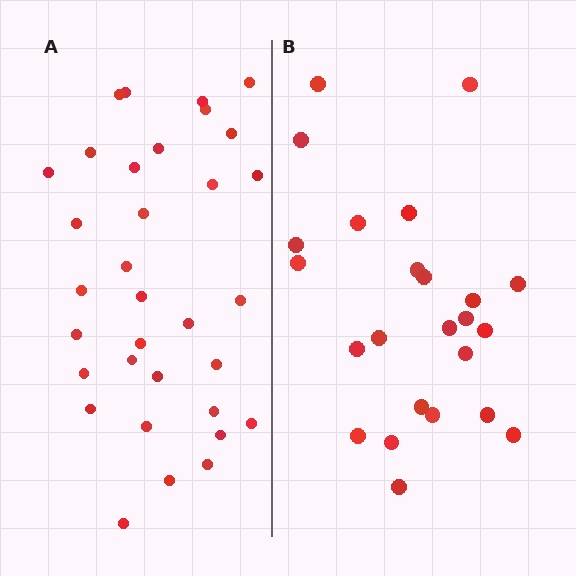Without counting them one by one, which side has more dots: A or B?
Region A (the left region) has more dots.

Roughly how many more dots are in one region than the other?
Region A has roughly 8 or so more dots than region B.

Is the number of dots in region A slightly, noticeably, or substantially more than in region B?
Region A has noticeably more, but not dramatically so. The ratio is roughly 1.4 to 1.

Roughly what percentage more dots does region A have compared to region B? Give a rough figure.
About 40% more.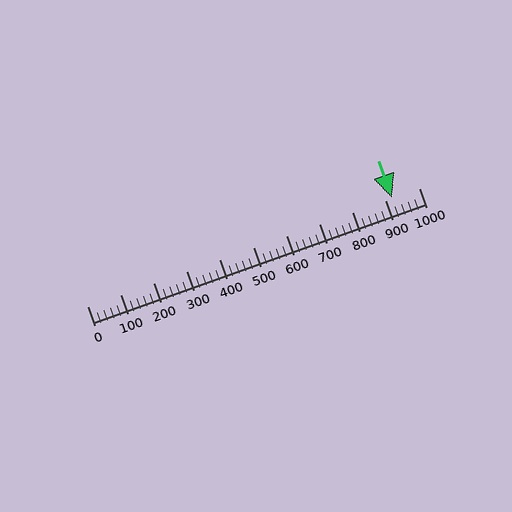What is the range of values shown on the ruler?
The ruler shows values from 0 to 1000.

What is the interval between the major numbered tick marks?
The major tick marks are spaced 100 units apart.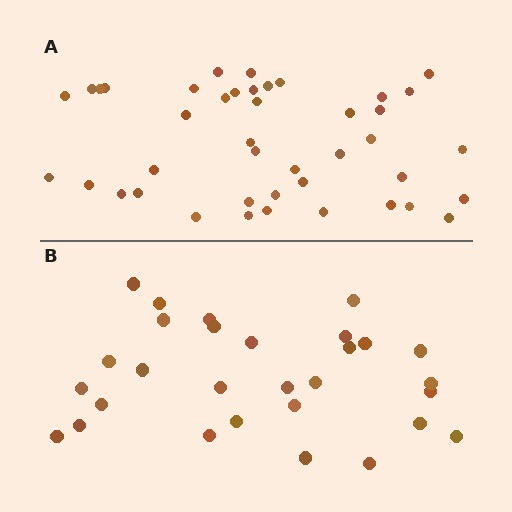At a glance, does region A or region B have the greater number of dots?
Region A (the top region) has more dots.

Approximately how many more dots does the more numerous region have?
Region A has approximately 15 more dots than region B.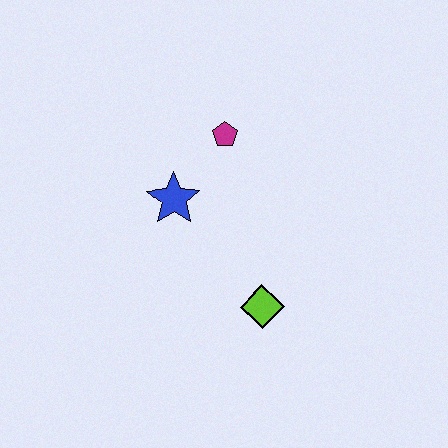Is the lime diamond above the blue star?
No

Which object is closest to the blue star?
The magenta pentagon is closest to the blue star.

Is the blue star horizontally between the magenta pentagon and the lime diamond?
No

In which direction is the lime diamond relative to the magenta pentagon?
The lime diamond is below the magenta pentagon.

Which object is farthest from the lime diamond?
The magenta pentagon is farthest from the lime diamond.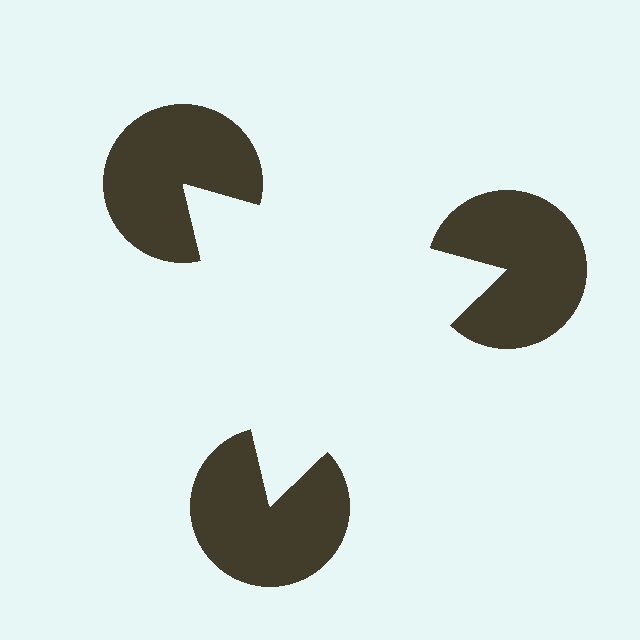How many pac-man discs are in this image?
There are 3 — one at each vertex of the illusory triangle.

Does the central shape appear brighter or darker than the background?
It typically appears slightly brighter than the background, even though no actual brightness change is drawn.